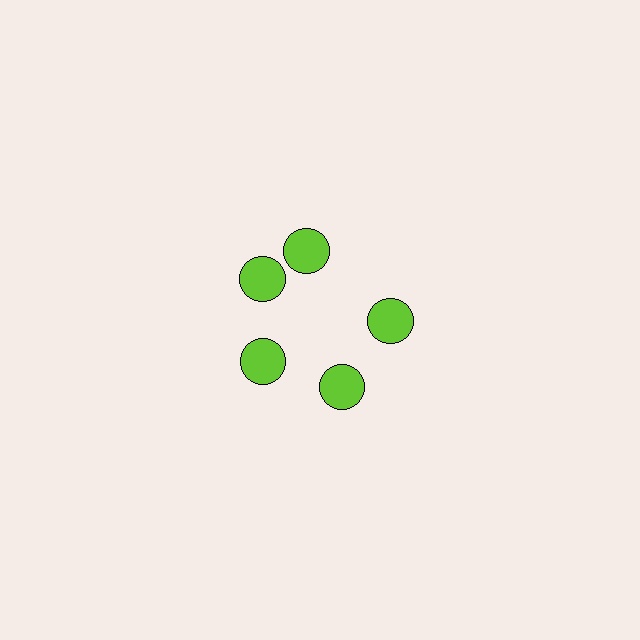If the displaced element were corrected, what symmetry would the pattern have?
It would have 5-fold rotational symmetry — the pattern would map onto itself every 72 degrees.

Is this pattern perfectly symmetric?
No. The 5 lime circles are arranged in a ring, but one element near the 1 o'clock position is rotated out of alignment along the ring, breaking the 5-fold rotational symmetry.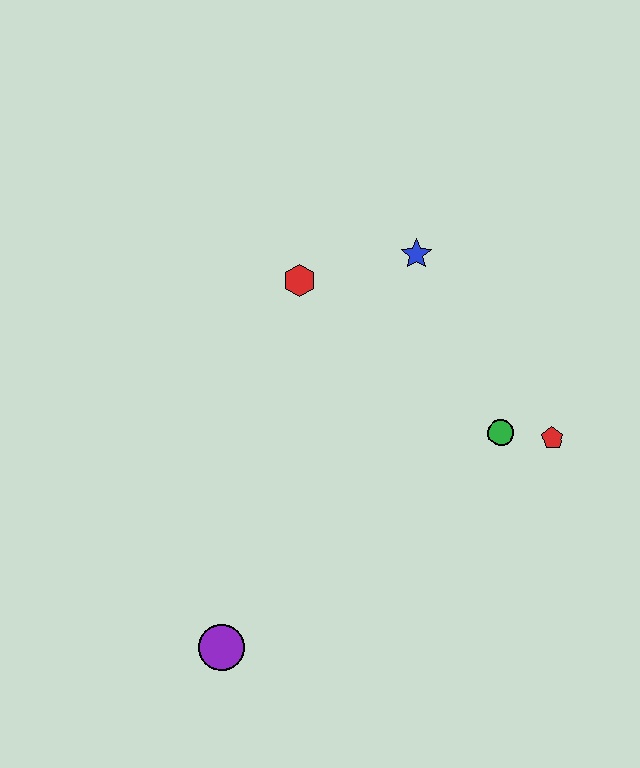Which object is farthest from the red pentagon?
The purple circle is farthest from the red pentagon.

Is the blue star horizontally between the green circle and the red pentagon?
No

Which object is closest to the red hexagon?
The blue star is closest to the red hexagon.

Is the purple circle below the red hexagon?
Yes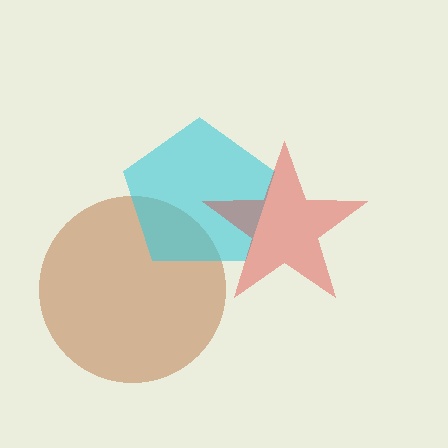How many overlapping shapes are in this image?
There are 3 overlapping shapes in the image.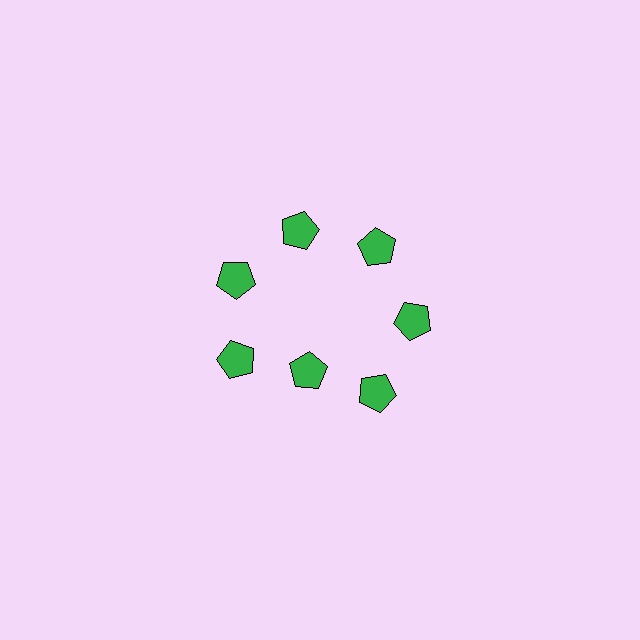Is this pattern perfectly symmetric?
No. The 7 green pentagons are arranged in a ring, but one element near the 6 o'clock position is pulled inward toward the center, breaking the 7-fold rotational symmetry.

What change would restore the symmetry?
The symmetry would be restored by moving it outward, back onto the ring so that all 7 pentagons sit at equal angles and equal distance from the center.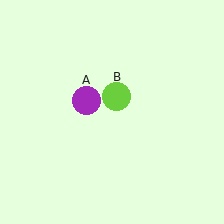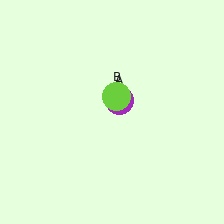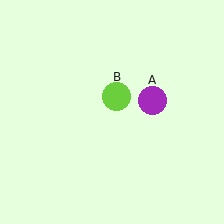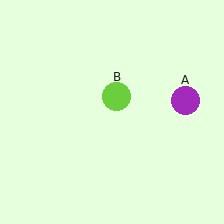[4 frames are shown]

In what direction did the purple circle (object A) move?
The purple circle (object A) moved right.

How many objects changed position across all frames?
1 object changed position: purple circle (object A).